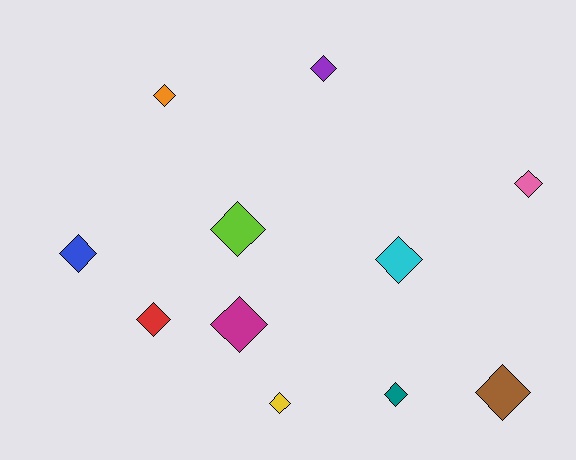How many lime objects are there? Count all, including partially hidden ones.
There is 1 lime object.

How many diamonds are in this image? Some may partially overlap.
There are 11 diamonds.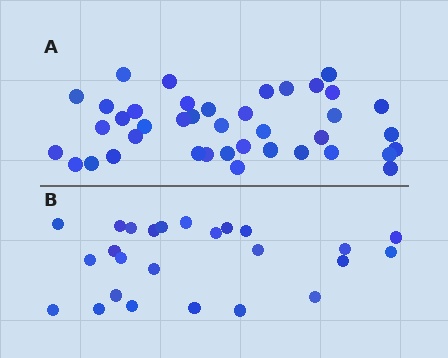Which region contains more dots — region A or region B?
Region A (the top region) has more dots.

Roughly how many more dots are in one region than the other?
Region A has approximately 15 more dots than region B.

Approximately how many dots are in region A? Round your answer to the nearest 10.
About 40 dots.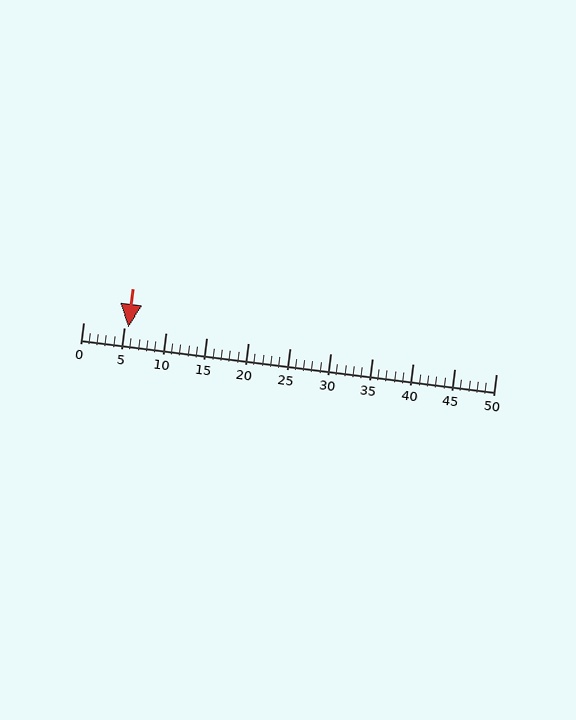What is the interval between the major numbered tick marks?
The major tick marks are spaced 5 units apart.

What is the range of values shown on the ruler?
The ruler shows values from 0 to 50.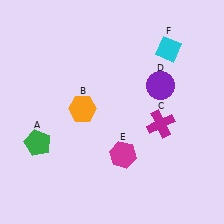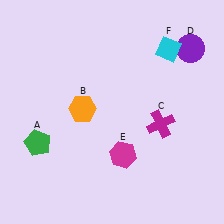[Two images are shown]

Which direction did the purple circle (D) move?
The purple circle (D) moved up.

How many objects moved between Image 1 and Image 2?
1 object moved between the two images.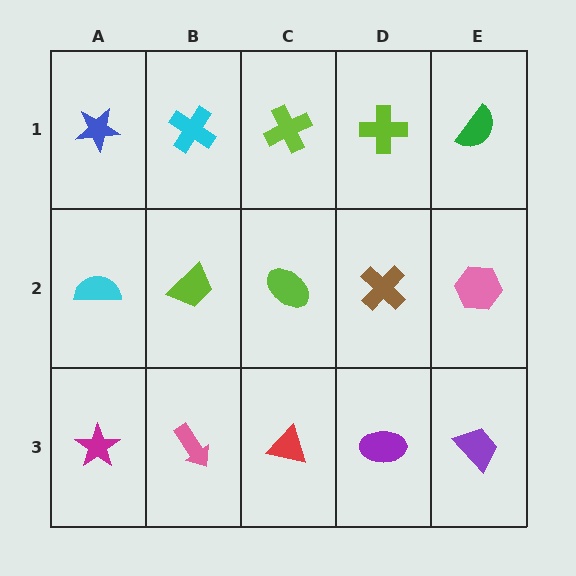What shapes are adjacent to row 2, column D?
A lime cross (row 1, column D), a purple ellipse (row 3, column D), a lime ellipse (row 2, column C), a pink hexagon (row 2, column E).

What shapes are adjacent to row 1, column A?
A cyan semicircle (row 2, column A), a cyan cross (row 1, column B).